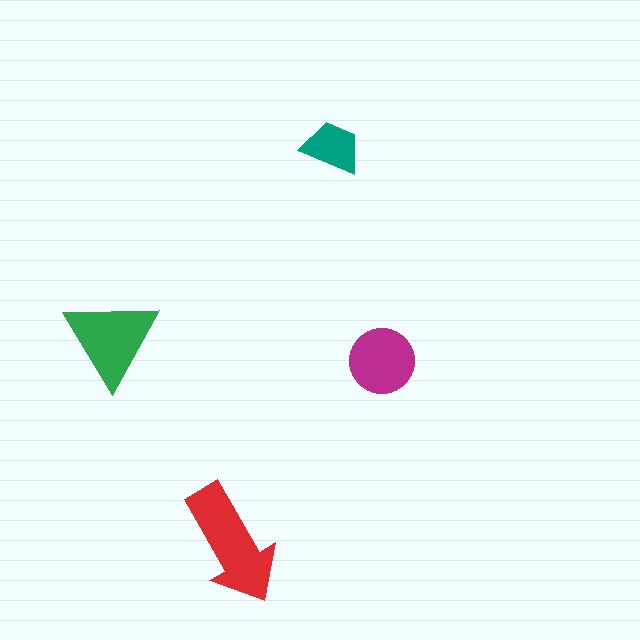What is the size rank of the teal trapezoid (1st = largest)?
4th.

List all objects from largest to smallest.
The red arrow, the green triangle, the magenta circle, the teal trapezoid.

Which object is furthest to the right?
The magenta circle is rightmost.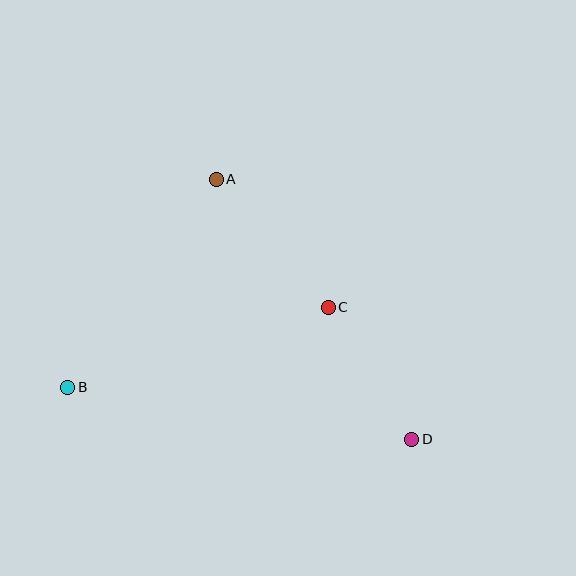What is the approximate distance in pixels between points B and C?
The distance between B and C is approximately 273 pixels.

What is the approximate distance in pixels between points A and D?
The distance between A and D is approximately 325 pixels.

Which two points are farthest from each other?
Points B and D are farthest from each other.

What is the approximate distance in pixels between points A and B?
The distance between A and B is approximately 256 pixels.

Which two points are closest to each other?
Points C and D are closest to each other.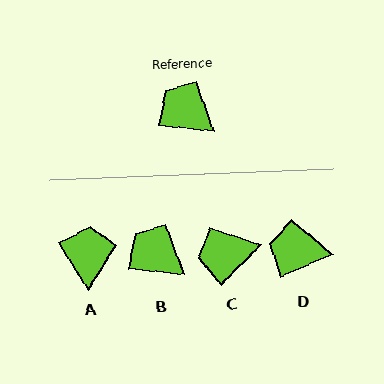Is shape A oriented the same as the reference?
No, it is off by about 52 degrees.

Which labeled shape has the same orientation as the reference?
B.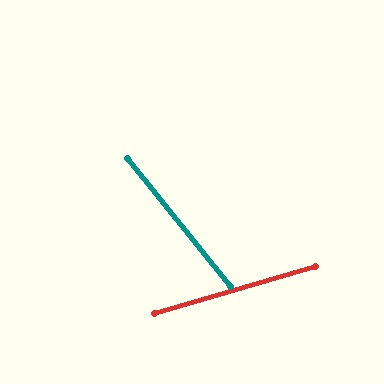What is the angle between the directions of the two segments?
Approximately 67 degrees.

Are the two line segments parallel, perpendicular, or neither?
Neither parallel nor perpendicular — they differ by about 67°.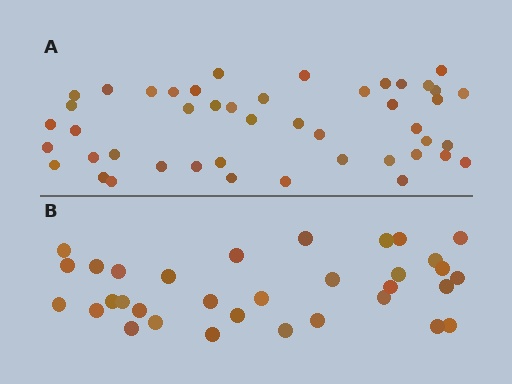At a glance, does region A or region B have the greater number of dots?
Region A (the top region) has more dots.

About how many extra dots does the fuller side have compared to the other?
Region A has approximately 15 more dots than region B.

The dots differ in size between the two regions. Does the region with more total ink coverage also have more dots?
No. Region B has more total ink coverage because its dots are larger, but region A actually contains more individual dots. Total area can be misleading — the number of items is what matters here.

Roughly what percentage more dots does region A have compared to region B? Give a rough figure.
About 40% more.